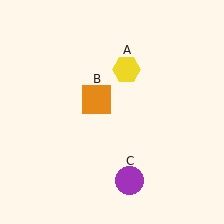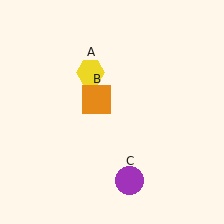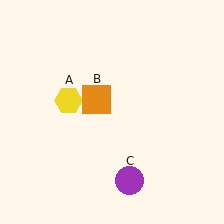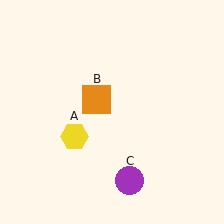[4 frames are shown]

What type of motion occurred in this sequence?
The yellow hexagon (object A) rotated counterclockwise around the center of the scene.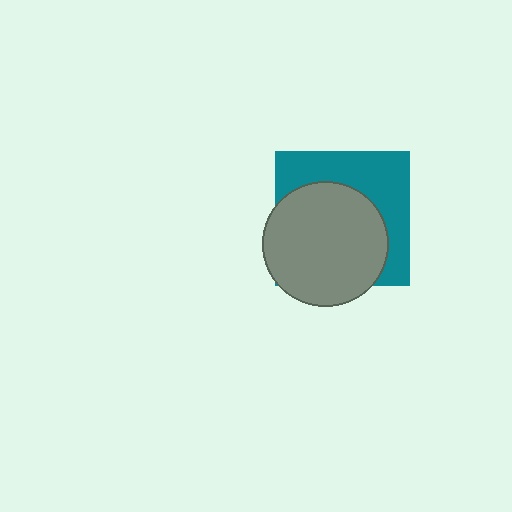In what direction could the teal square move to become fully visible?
The teal square could move toward the upper-right. That would shift it out from behind the gray circle entirely.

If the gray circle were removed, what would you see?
You would see the complete teal square.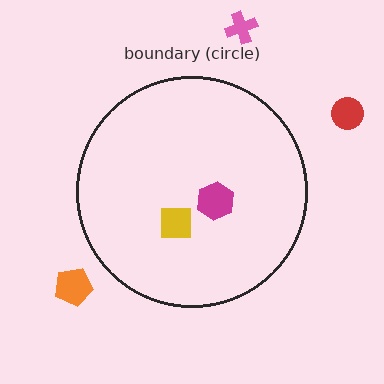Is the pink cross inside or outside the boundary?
Outside.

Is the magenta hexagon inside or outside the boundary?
Inside.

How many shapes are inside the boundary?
2 inside, 3 outside.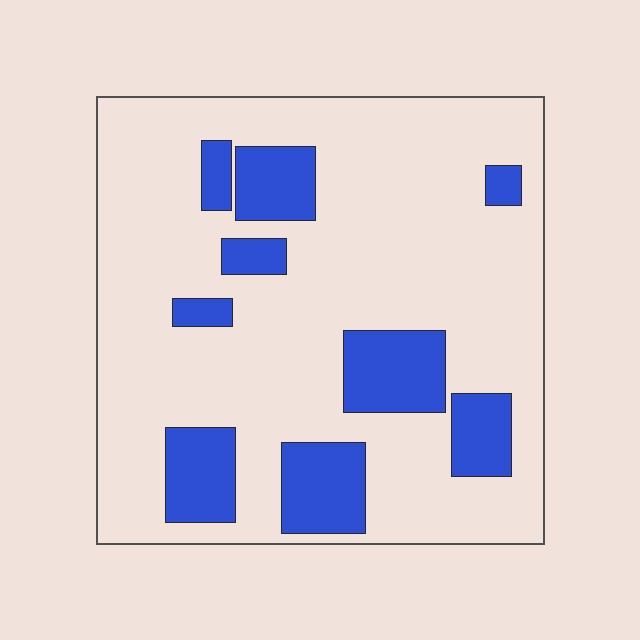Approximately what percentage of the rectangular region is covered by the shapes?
Approximately 20%.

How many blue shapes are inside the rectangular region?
9.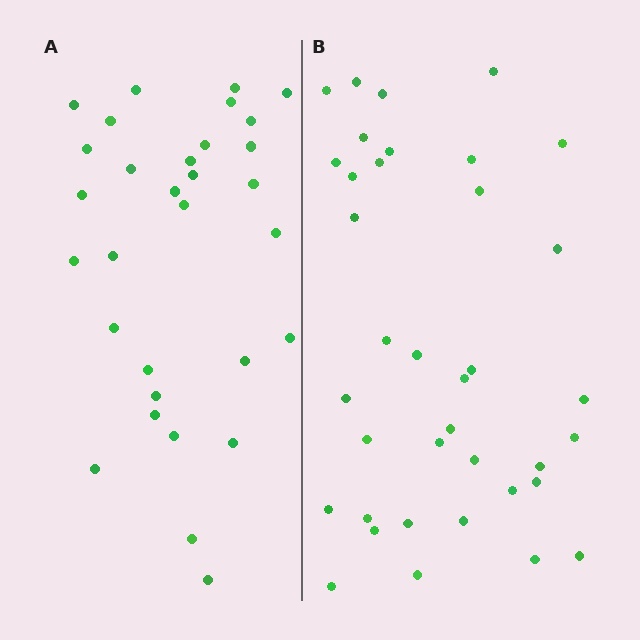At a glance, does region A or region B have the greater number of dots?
Region B (the right region) has more dots.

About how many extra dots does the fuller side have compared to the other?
Region B has about 6 more dots than region A.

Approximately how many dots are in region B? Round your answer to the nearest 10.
About 40 dots. (The exact count is 37, which rounds to 40.)